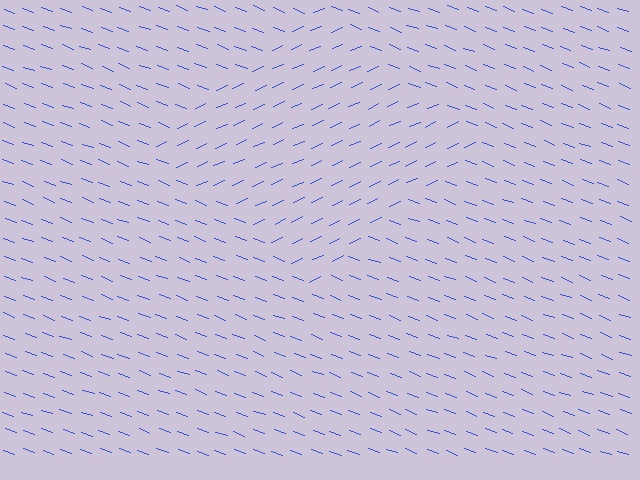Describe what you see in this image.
The image is filled with small blue line segments. A diamond region in the image has lines oriented differently from the surrounding lines, creating a visible texture boundary.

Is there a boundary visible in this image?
Yes, there is a texture boundary formed by a change in line orientation.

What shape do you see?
I see a diamond.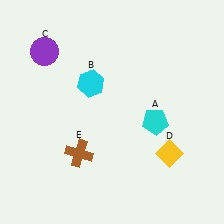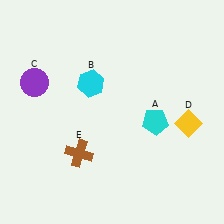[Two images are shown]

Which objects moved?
The objects that moved are: the purple circle (C), the yellow diamond (D).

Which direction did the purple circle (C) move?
The purple circle (C) moved down.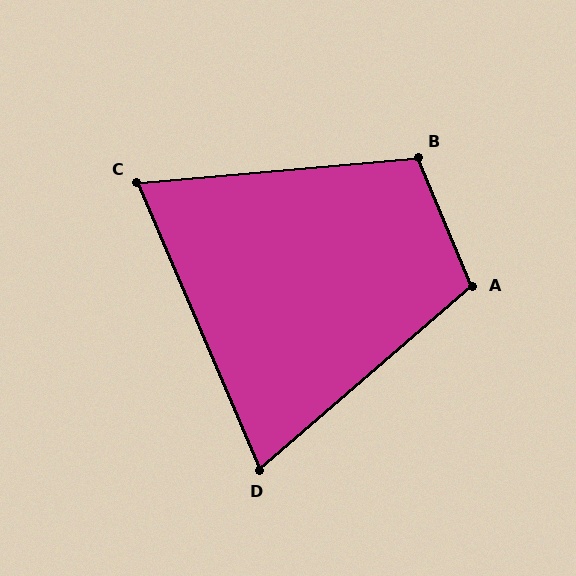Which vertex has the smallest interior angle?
C, at approximately 72 degrees.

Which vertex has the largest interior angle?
A, at approximately 108 degrees.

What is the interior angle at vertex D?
Approximately 72 degrees (acute).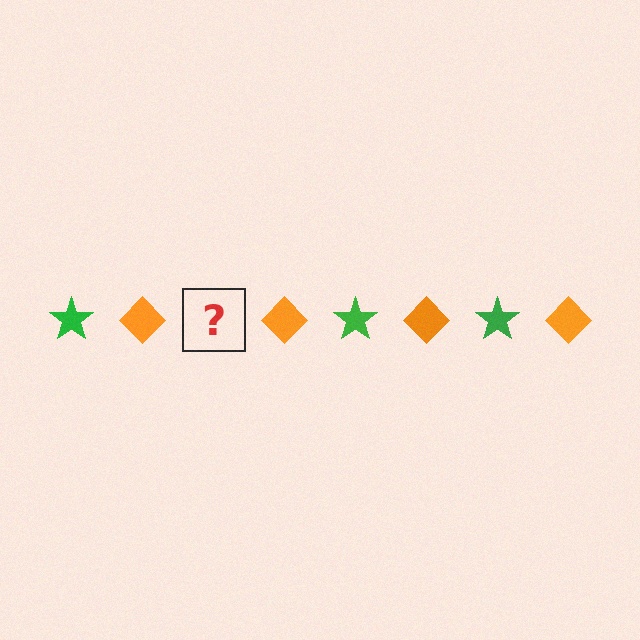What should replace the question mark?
The question mark should be replaced with a green star.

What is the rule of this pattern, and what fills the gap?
The rule is that the pattern alternates between green star and orange diamond. The gap should be filled with a green star.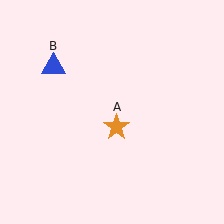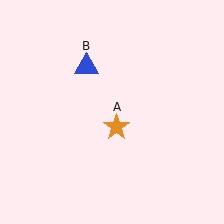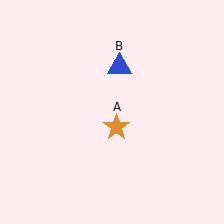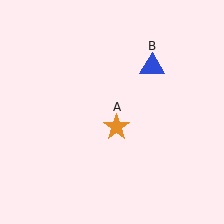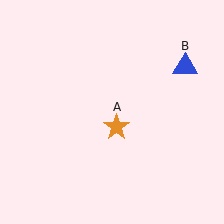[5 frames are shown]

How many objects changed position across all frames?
1 object changed position: blue triangle (object B).